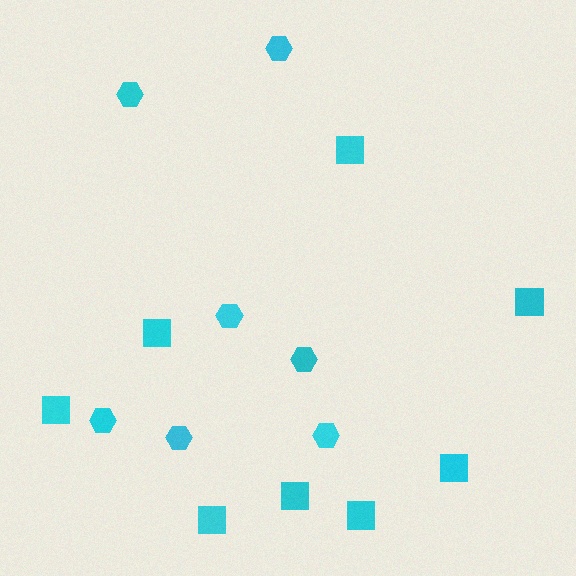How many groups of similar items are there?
There are 2 groups: one group of hexagons (7) and one group of squares (8).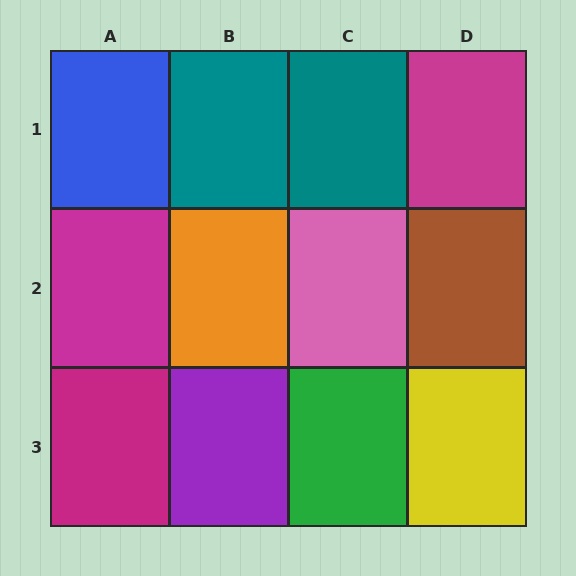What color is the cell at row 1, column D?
Magenta.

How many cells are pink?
1 cell is pink.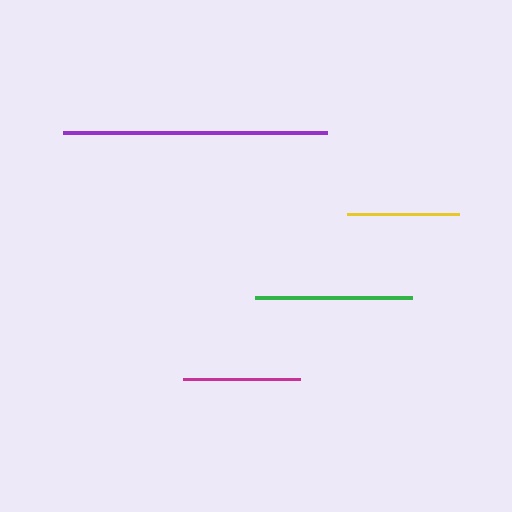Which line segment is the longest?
The purple line is the longest at approximately 264 pixels.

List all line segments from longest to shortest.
From longest to shortest: purple, green, magenta, yellow.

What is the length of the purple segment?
The purple segment is approximately 264 pixels long.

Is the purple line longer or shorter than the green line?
The purple line is longer than the green line.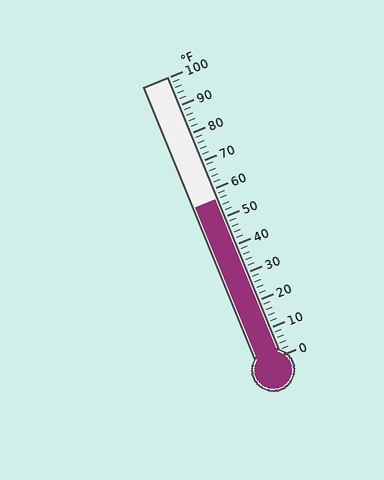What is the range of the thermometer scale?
The thermometer scale ranges from 0°F to 100°F.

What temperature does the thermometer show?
The thermometer shows approximately 56°F.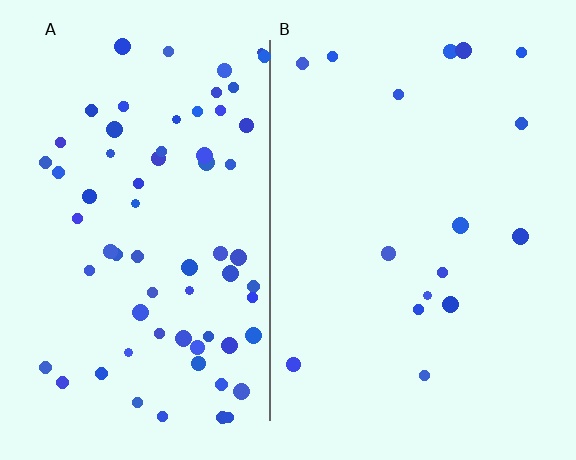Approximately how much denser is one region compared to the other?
Approximately 4.2× — region A over region B.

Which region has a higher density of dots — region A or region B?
A (the left).